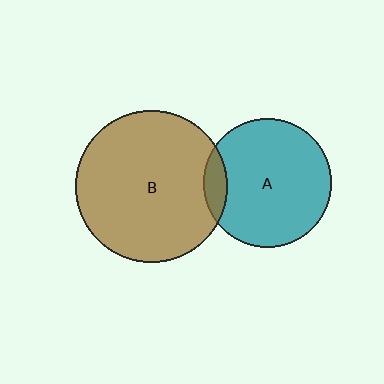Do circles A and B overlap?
Yes.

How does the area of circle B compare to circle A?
Approximately 1.4 times.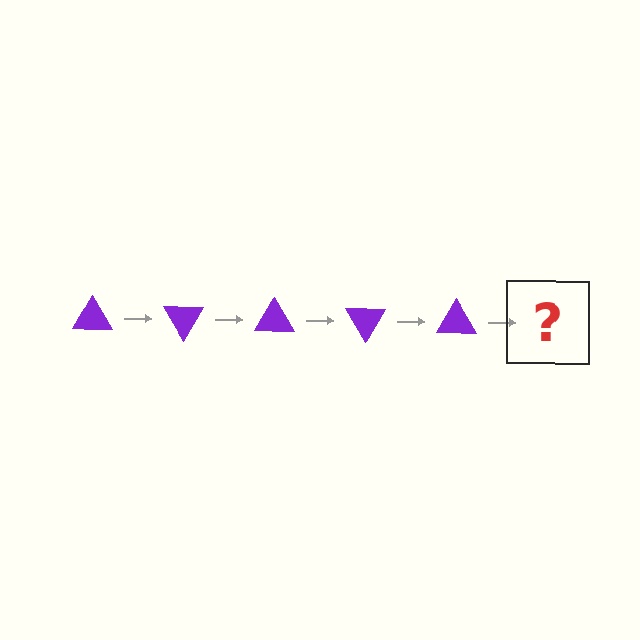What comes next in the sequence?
The next element should be a purple triangle rotated 300 degrees.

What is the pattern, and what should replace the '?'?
The pattern is that the triangle rotates 60 degrees each step. The '?' should be a purple triangle rotated 300 degrees.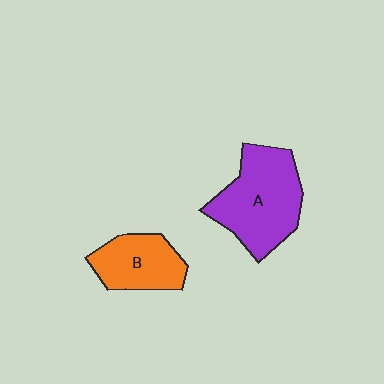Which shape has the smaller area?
Shape B (orange).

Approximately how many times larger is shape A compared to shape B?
Approximately 1.6 times.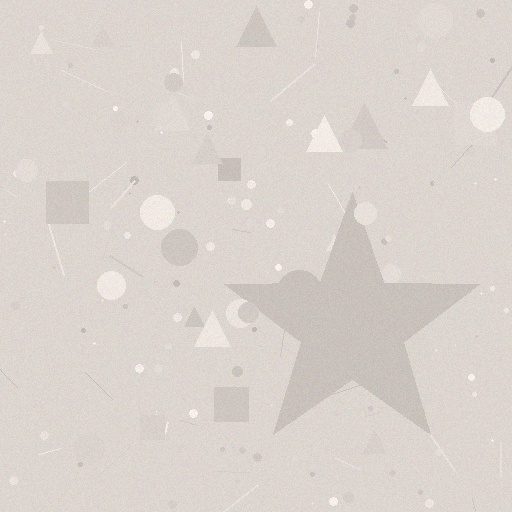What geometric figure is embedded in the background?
A star is embedded in the background.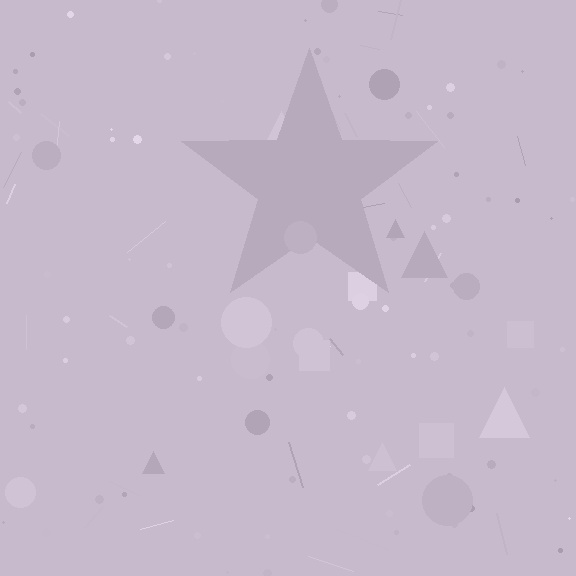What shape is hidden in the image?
A star is hidden in the image.